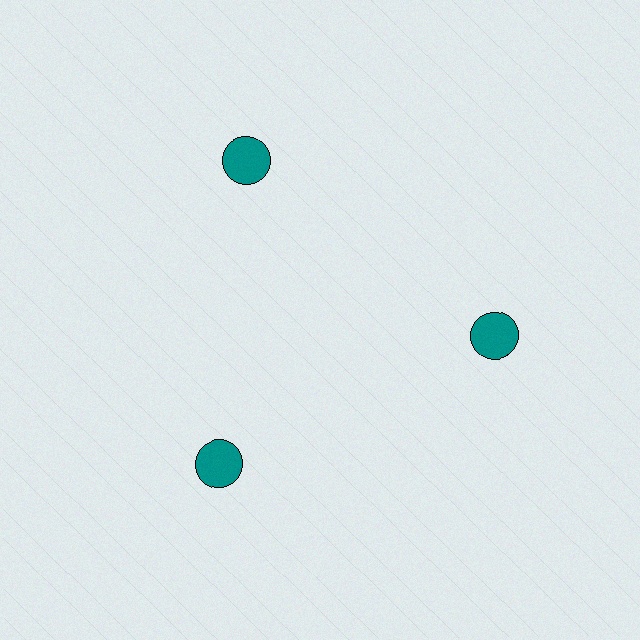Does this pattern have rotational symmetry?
Yes, this pattern has 3-fold rotational symmetry. It looks the same after rotating 120 degrees around the center.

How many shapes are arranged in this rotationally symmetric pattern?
There are 3 shapes, arranged in 3 groups of 1.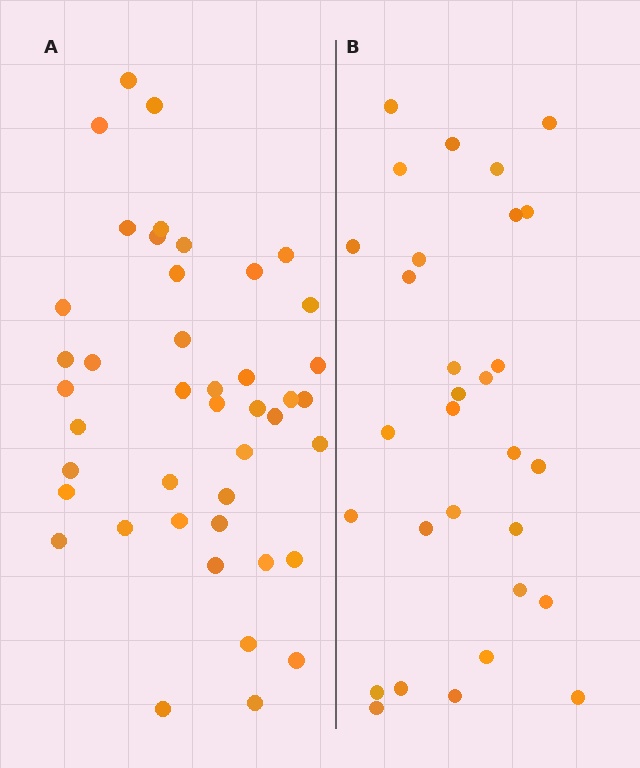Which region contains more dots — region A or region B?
Region A (the left region) has more dots.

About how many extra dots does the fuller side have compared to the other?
Region A has approximately 15 more dots than region B.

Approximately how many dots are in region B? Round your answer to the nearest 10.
About 30 dots.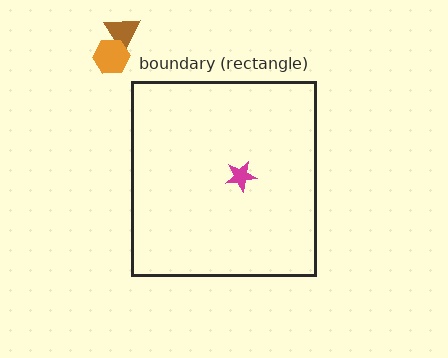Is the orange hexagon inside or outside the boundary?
Outside.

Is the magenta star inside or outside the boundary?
Inside.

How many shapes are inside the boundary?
1 inside, 2 outside.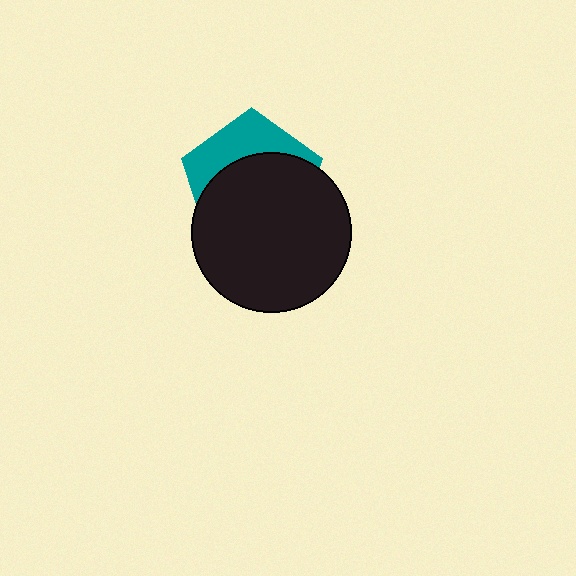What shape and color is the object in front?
The object in front is a black circle.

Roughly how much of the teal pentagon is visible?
A small part of it is visible (roughly 34%).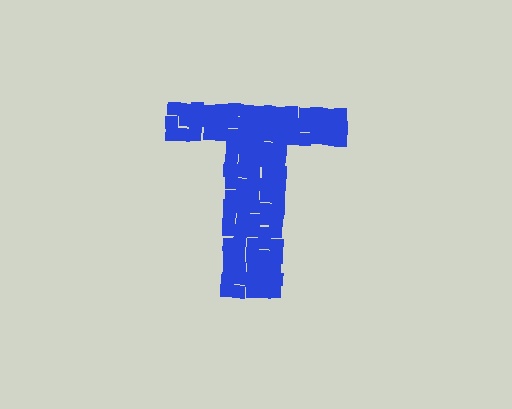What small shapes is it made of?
It is made of small squares.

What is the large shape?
The large shape is the letter T.